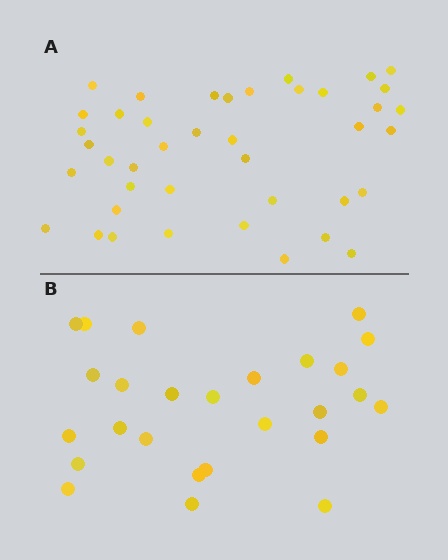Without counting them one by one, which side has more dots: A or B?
Region A (the top region) has more dots.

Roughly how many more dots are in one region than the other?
Region A has approximately 15 more dots than region B.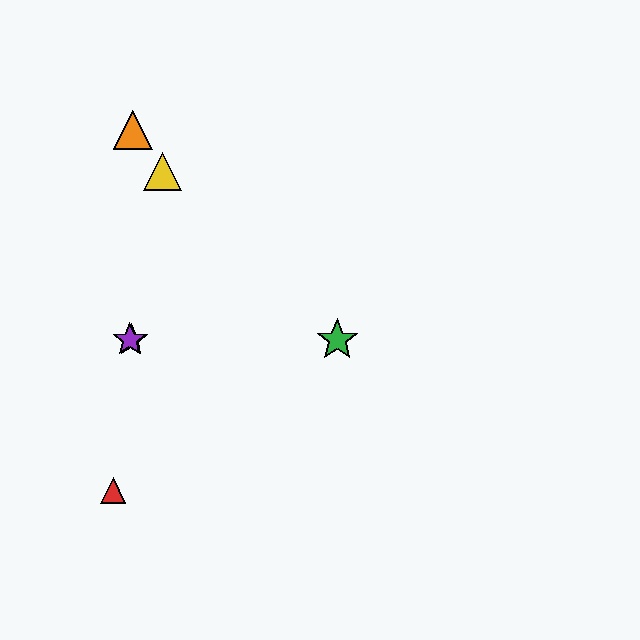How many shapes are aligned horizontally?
3 shapes (the blue star, the green star, the purple star) are aligned horizontally.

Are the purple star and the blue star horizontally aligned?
Yes, both are at y≈340.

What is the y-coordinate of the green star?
The green star is at y≈340.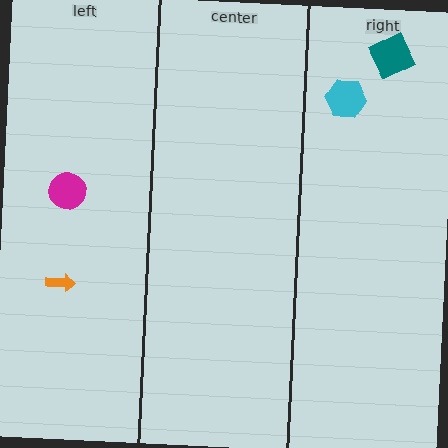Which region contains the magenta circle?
The left region.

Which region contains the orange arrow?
The left region.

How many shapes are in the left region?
2.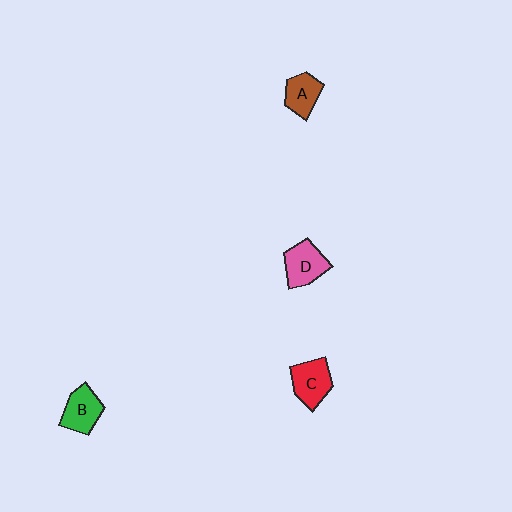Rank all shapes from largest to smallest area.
From largest to smallest: D (pink), C (red), B (green), A (brown).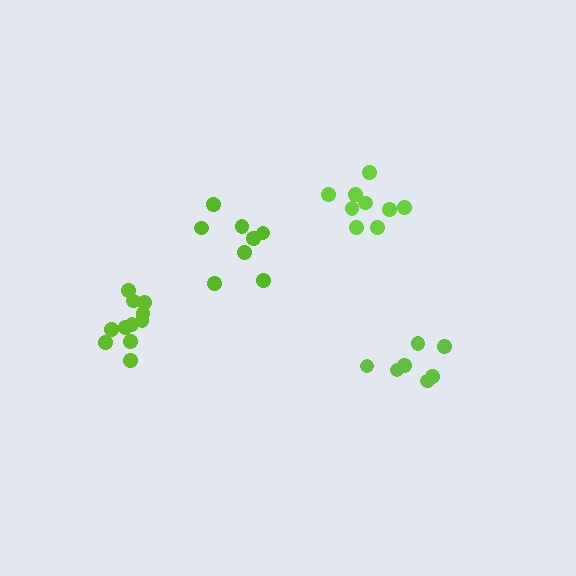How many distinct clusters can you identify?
There are 4 distinct clusters.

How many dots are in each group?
Group 1: 11 dots, Group 2: 7 dots, Group 3: 8 dots, Group 4: 9 dots (35 total).